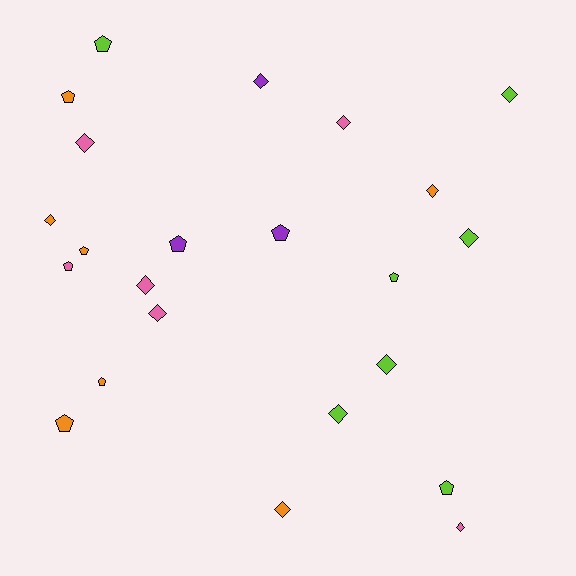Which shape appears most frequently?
Diamond, with 13 objects.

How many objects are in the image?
There are 23 objects.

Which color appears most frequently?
Lime, with 7 objects.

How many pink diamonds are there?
There are 5 pink diamonds.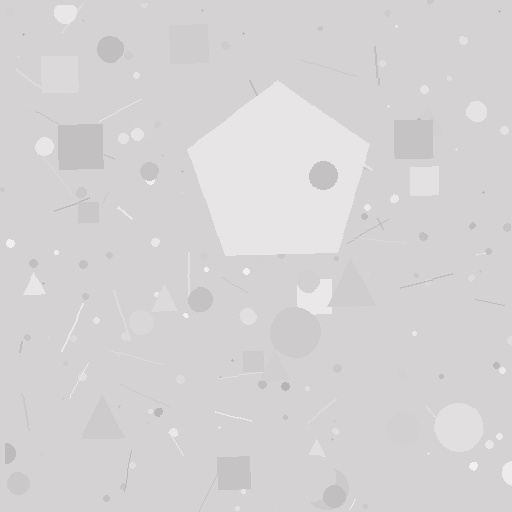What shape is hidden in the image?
A pentagon is hidden in the image.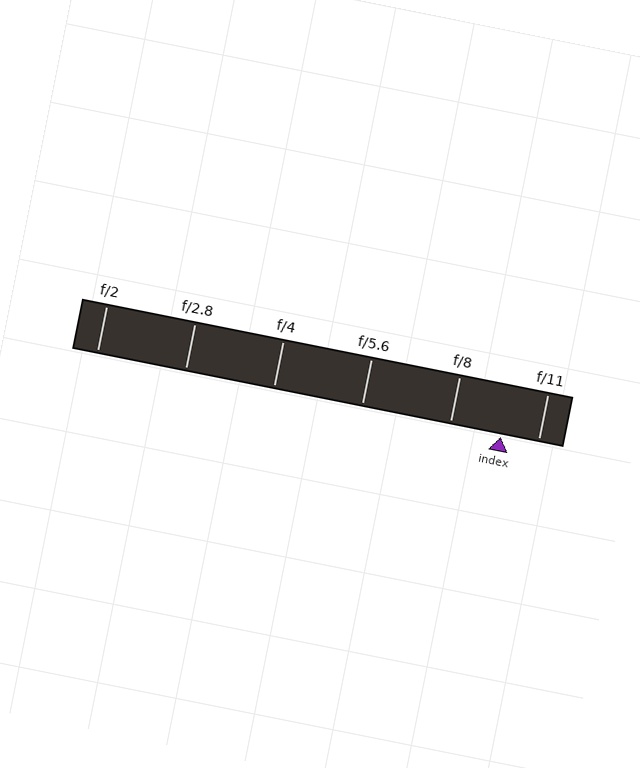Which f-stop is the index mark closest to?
The index mark is closest to f/11.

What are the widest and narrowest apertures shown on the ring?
The widest aperture shown is f/2 and the narrowest is f/11.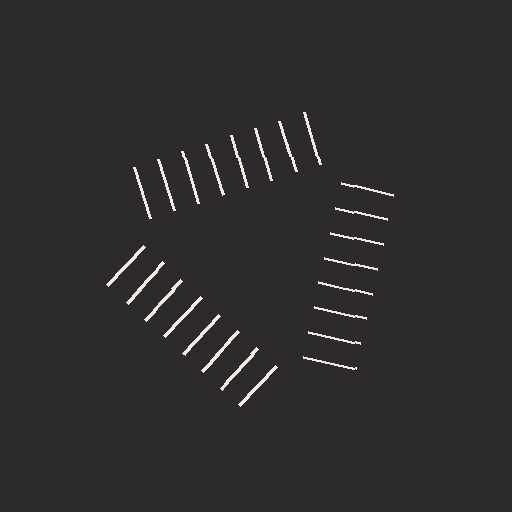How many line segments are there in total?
24 — 8 along each of the 3 edges.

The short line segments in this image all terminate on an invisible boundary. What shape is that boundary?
An illusory triangle — the line segments terminate on its edges but no continuous stroke is drawn.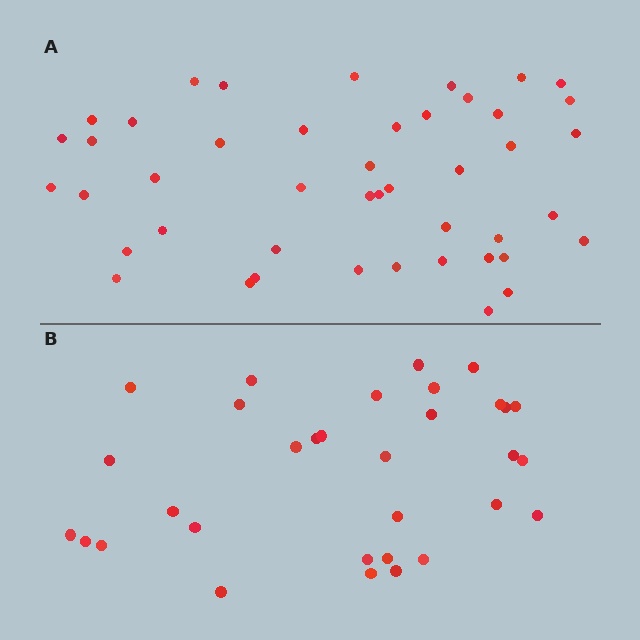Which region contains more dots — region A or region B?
Region A (the top region) has more dots.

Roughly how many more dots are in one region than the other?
Region A has approximately 15 more dots than region B.